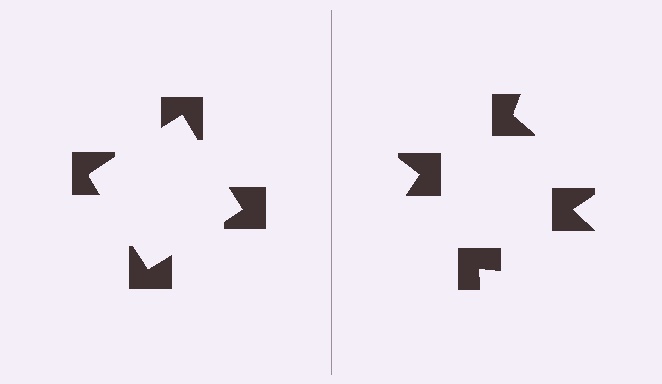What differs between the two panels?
The notched squares are positioned identically on both sides; only the wedge orientations differ. On the left they align to a square; on the right they are misaligned.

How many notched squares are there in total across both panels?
8 — 4 on each side.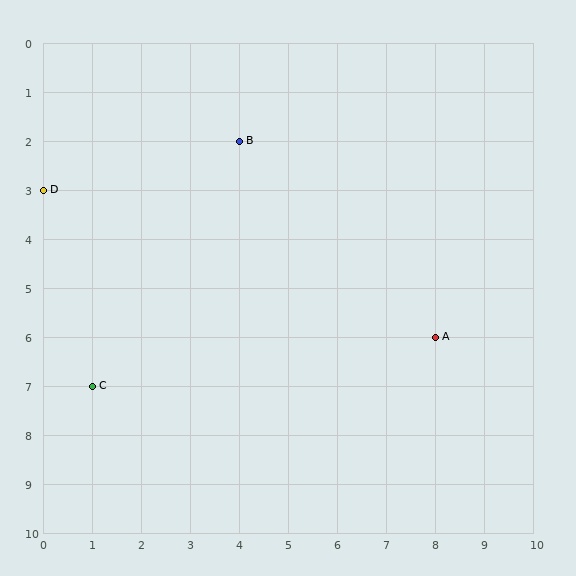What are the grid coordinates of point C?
Point C is at grid coordinates (1, 7).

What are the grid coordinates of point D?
Point D is at grid coordinates (0, 3).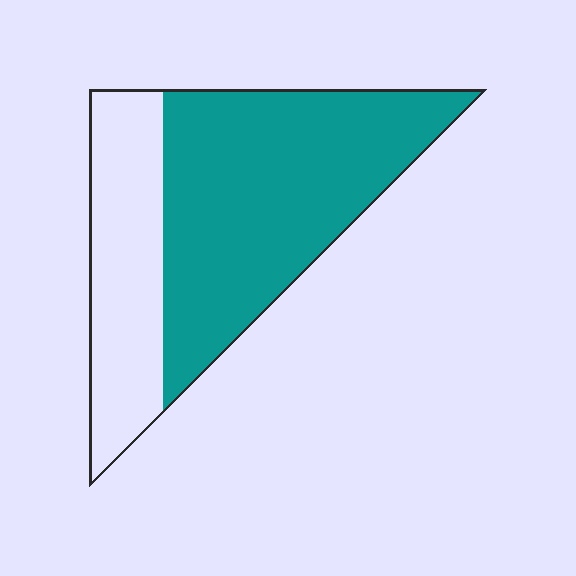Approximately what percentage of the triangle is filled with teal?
Approximately 65%.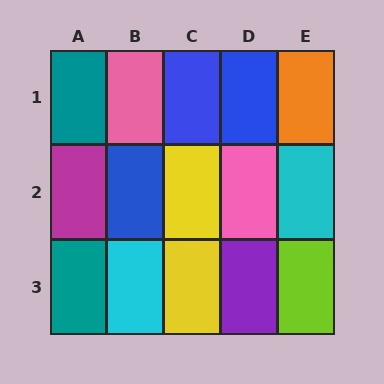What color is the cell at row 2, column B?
Blue.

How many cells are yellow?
2 cells are yellow.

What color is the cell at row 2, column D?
Pink.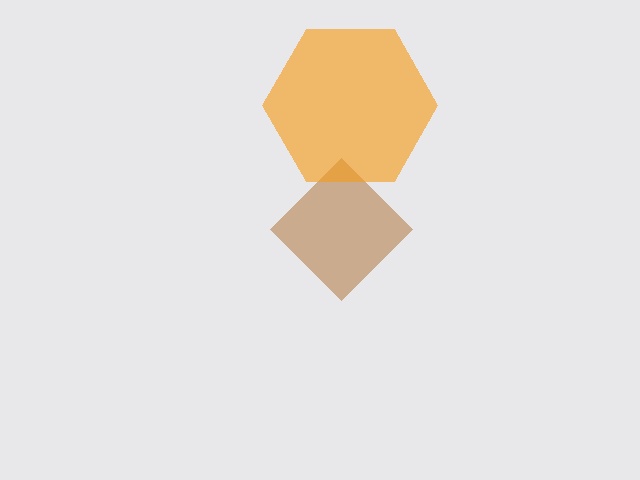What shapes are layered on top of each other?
The layered shapes are: a brown diamond, an orange hexagon.